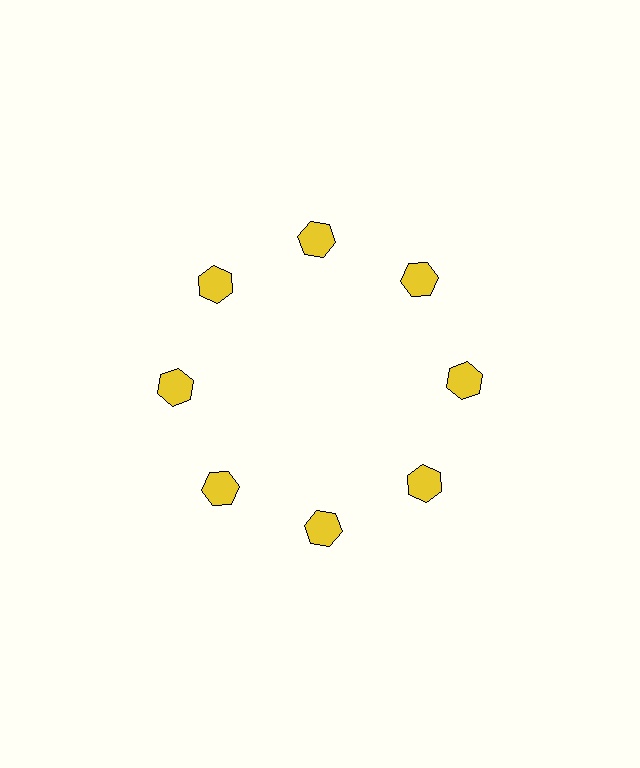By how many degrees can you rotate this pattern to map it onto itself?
The pattern maps onto itself every 45 degrees of rotation.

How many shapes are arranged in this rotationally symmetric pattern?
There are 8 shapes, arranged in 8 groups of 1.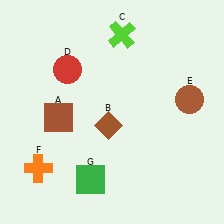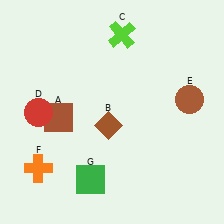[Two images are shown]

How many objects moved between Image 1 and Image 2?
1 object moved between the two images.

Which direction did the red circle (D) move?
The red circle (D) moved down.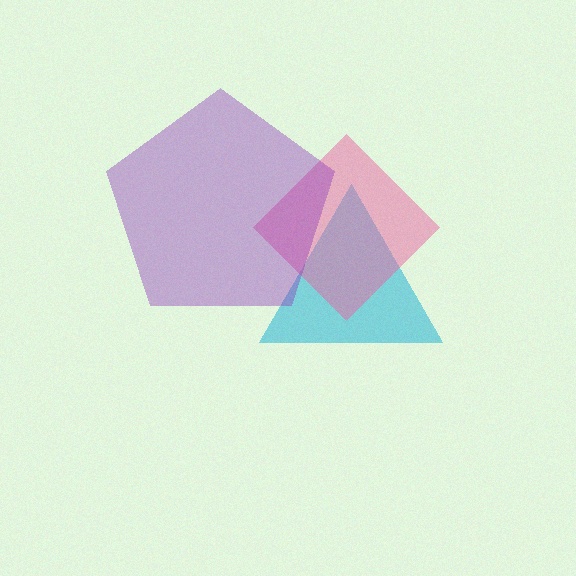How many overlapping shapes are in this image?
There are 3 overlapping shapes in the image.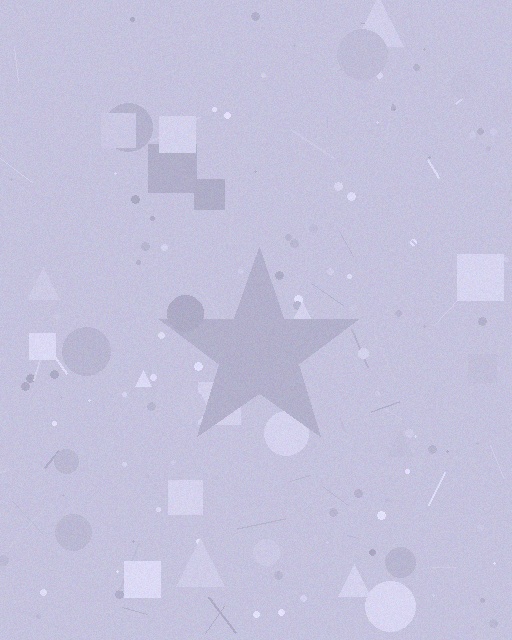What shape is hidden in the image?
A star is hidden in the image.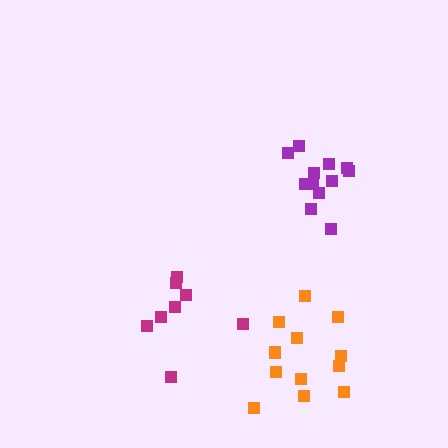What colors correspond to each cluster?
The clusters are colored: orange, magenta, purple.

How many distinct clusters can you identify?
There are 3 distinct clusters.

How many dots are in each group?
Group 1: 12 dots, Group 2: 8 dots, Group 3: 12 dots (32 total).